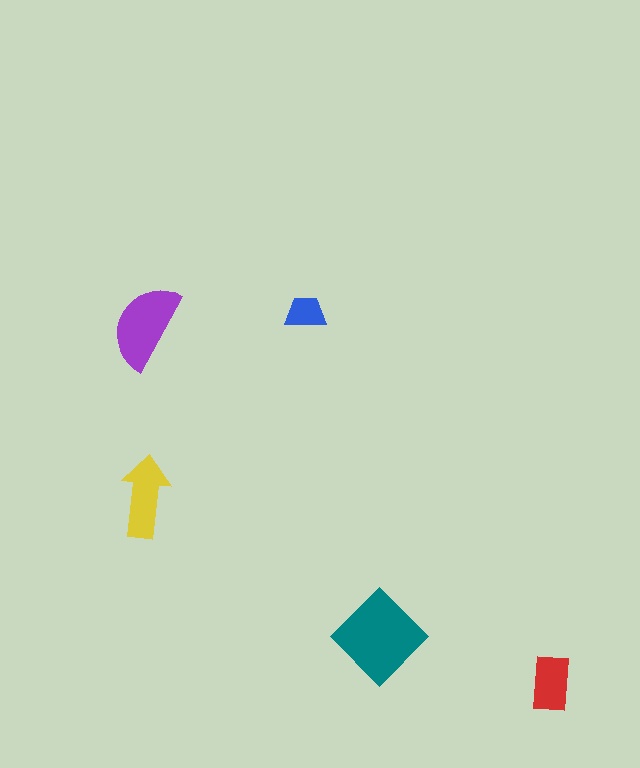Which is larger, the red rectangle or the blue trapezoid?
The red rectangle.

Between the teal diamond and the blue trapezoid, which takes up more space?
The teal diamond.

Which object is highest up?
The blue trapezoid is topmost.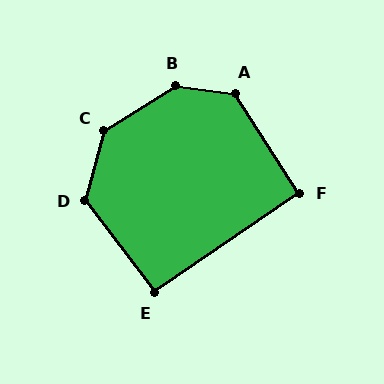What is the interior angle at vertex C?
Approximately 137 degrees (obtuse).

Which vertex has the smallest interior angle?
F, at approximately 92 degrees.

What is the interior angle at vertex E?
Approximately 93 degrees (approximately right).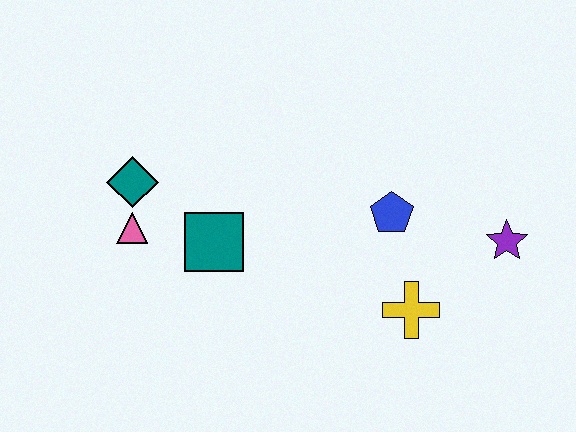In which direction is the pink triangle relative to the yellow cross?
The pink triangle is to the left of the yellow cross.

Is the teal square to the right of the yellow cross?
No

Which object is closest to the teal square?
The pink triangle is closest to the teal square.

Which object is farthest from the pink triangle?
The purple star is farthest from the pink triangle.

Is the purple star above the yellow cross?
Yes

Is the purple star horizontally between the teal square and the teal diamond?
No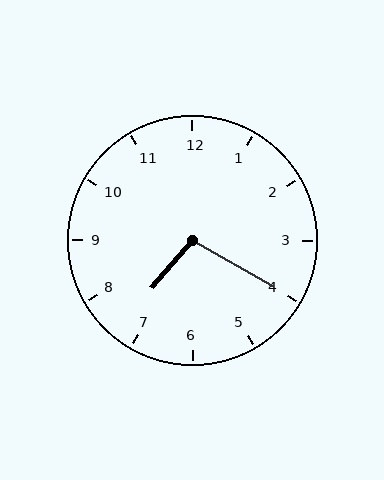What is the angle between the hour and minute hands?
Approximately 100 degrees.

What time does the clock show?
7:20.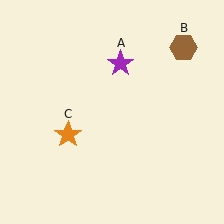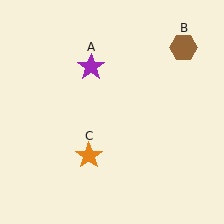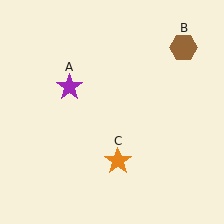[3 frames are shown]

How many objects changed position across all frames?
2 objects changed position: purple star (object A), orange star (object C).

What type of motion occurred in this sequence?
The purple star (object A), orange star (object C) rotated counterclockwise around the center of the scene.